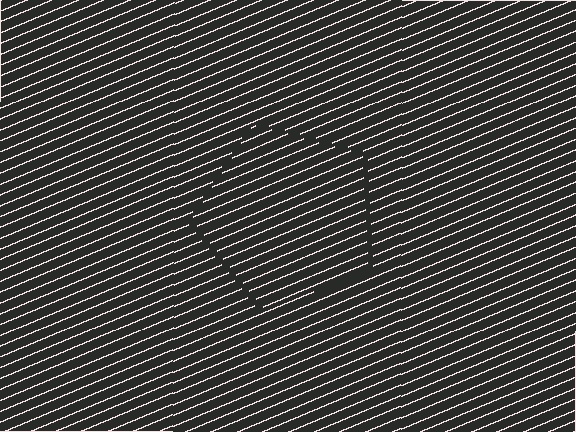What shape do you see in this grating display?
An illusory pentagon. The interior of the shape contains the same grating, shifted by half a period — the contour is defined by the phase discontinuity where line-ends from the inner and outer gratings abut.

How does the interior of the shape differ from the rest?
The interior of the shape contains the same grating, shifted by half a period — the contour is defined by the phase discontinuity where line-ends from the inner and outer gratings abut.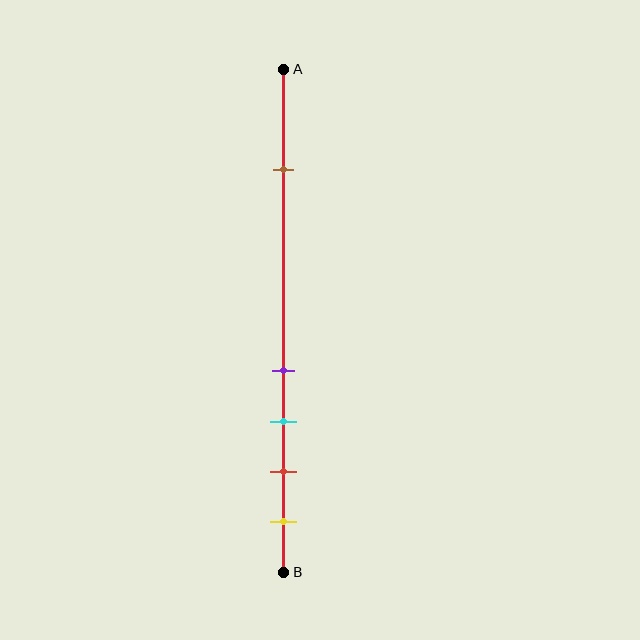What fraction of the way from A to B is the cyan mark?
The cyan mark is approximately 70% (0.7) of the way from A to B.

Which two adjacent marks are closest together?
The purple and cyan marks are the closest adjacent pair.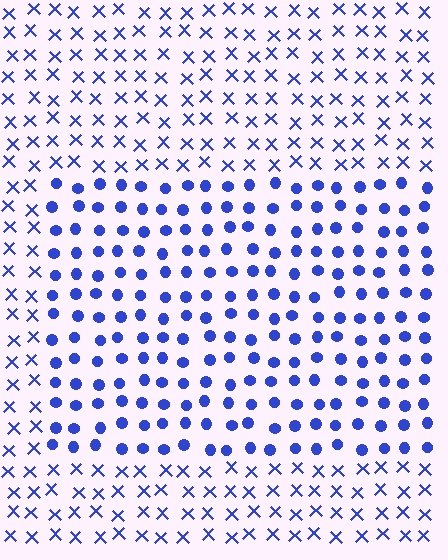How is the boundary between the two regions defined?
The boundary is defined by a change in element shape: circles inside vs. X marks outside. All elements share the same color and spacing.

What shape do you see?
I see a rectangle.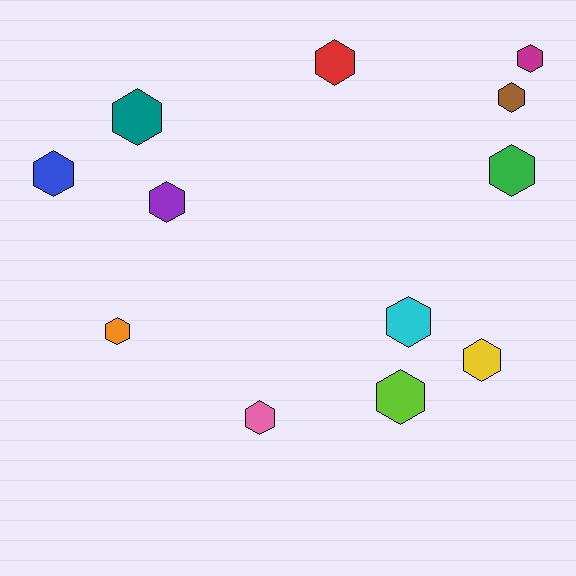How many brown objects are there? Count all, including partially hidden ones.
There is 1 brown object.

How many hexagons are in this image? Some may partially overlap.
There are 12 hexagons.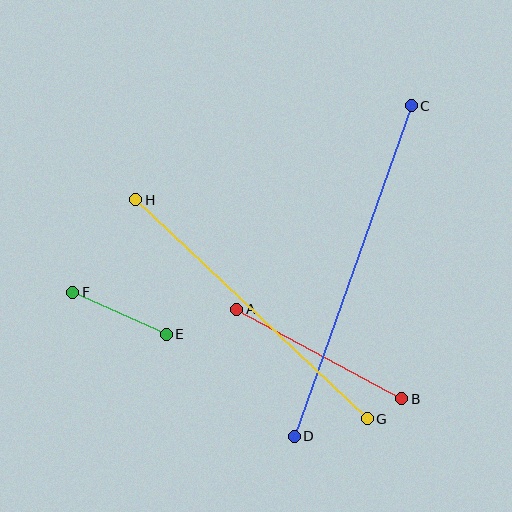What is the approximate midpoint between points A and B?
The midpoint is at approximately (319, 354) pixels.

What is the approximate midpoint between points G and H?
The midpoint is at approximately (252, 309) pixels.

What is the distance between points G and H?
The distance is approximately 319 pixels.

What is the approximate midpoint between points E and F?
The midpoint is at approximately (120, 313) pixels.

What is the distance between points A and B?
The distance is approximately 188 pixels.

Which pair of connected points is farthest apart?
Points C and D are farthest apart.